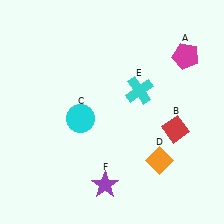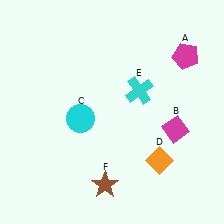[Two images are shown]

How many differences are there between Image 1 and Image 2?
There are 2 differences between the two images.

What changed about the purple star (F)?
In Image 1, F is purple. In Image 2, it changed to brown.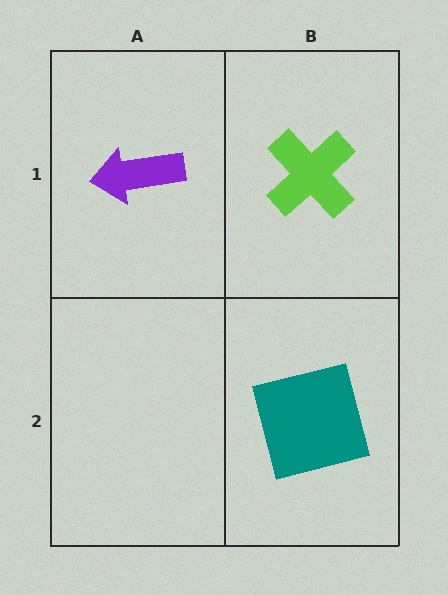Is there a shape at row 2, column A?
No, that cell is empty.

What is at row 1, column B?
A lime cross.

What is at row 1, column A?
A purple arrow.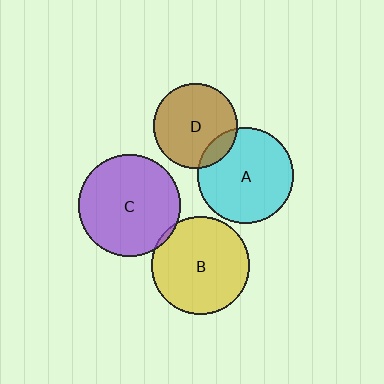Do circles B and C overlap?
Yes.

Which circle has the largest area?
Circle C (purple).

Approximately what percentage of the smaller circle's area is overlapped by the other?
Approximately 5%.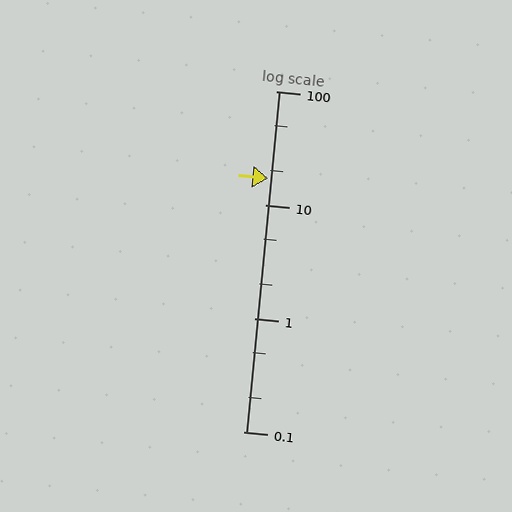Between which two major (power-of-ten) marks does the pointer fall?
The pointer is between 10 and 100.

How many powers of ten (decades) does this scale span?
The scale spans 3 decades, from 0.1 to 100.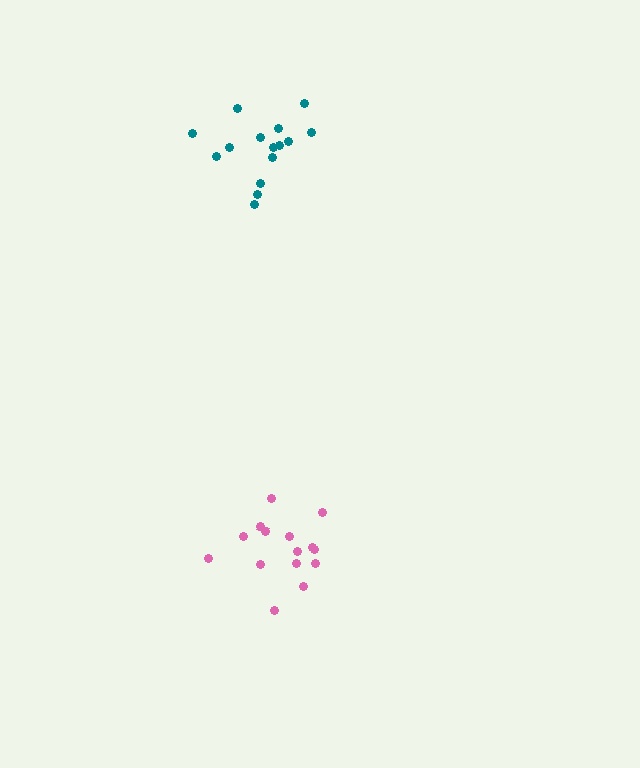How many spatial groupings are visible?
There are 2 spatial groupings.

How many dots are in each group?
Group 1: 15 dots, Group 2: 16 dots (31 total).